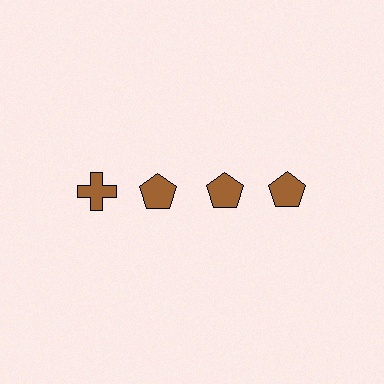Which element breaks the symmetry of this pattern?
The brown cross in the top row, leftmost column breaks the symmetry. All other shapes are brown pentagons.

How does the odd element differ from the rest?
It has a different shape: cross instead of pentagon.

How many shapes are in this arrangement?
There are 4 shapes arranged in a grid pattern.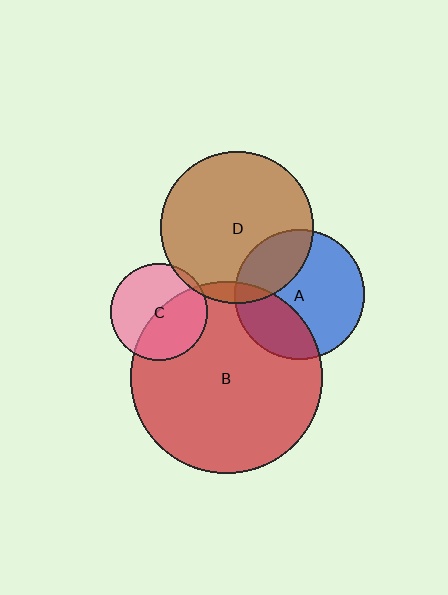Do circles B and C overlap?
Yes.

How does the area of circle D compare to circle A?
Approximately 1.4 times.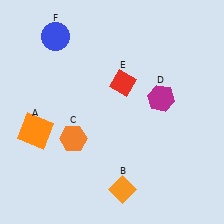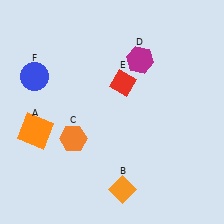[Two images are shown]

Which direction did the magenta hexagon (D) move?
The magenta hexagon (D) moved up.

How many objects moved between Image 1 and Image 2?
2 objects moved between the two images.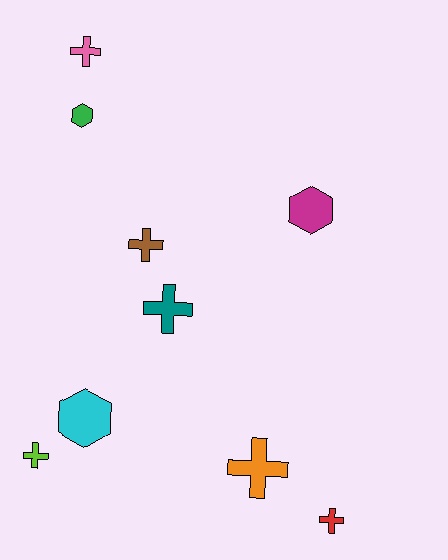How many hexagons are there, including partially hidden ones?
There are 3 hexagons.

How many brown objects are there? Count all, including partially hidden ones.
There is 1 brown object.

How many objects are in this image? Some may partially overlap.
There are 9 objects.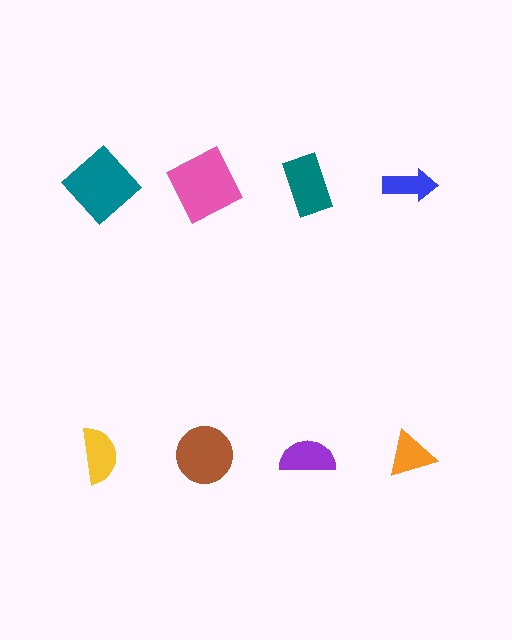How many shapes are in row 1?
4 shapes.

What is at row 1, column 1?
A teal diamond.